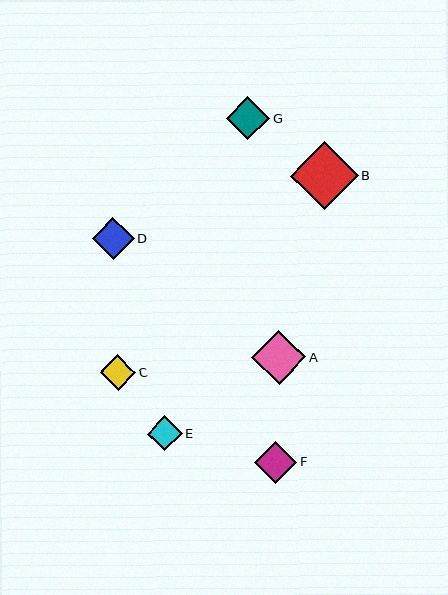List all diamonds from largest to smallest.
From largest to smallest: B, A, G, D, F, C, E.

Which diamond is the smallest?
Diamond E is the smallest with a size of approximately 35 pixels.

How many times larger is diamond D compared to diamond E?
Diamond D is approximately 1.2 times the size of diamond E.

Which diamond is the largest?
Diamond B is the largest with a size of approximately 68 pixels.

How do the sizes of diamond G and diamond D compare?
Diamond G and diamond D are approximately the same size.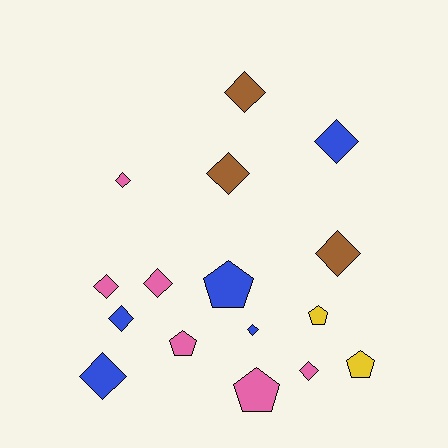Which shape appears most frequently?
Diamond, with 11 objects.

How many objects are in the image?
There are 16 objects.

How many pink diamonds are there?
There are 4 pink diamonds.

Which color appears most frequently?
Pink, with 6 objects.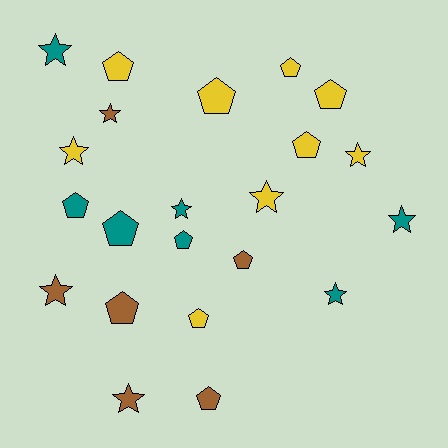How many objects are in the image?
There are 22 objects.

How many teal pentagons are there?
There are 3 teal pentagons.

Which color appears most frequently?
Yellow, with 9 objects.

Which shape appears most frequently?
Pentagon, with 12 objects.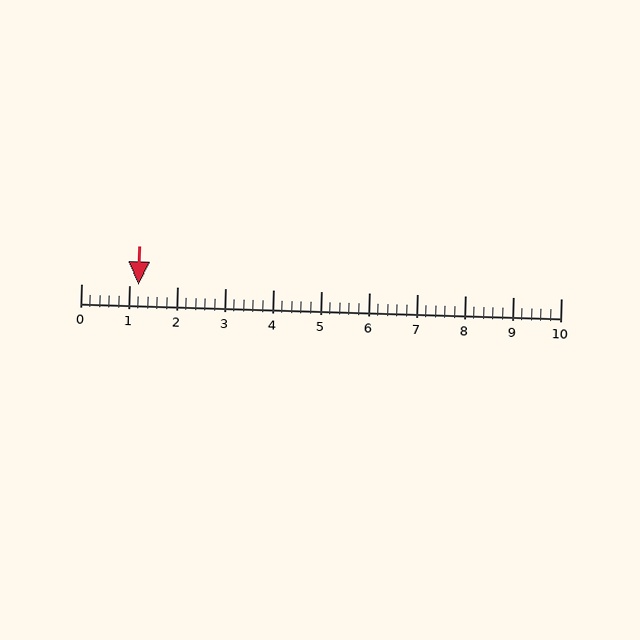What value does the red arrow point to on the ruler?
The red arrow points to approximately 1.2.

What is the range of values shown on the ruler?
The ruler shows values from 0 to 10.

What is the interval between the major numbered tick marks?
The major tick marks are spaced 1 units apart.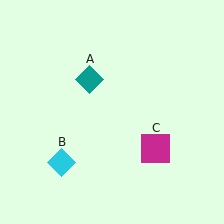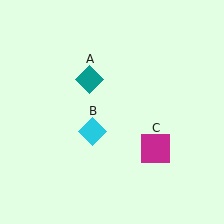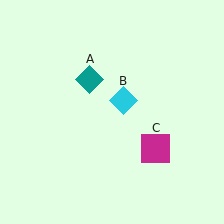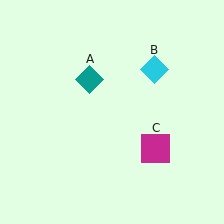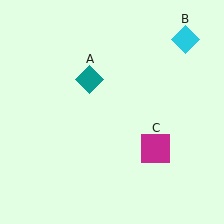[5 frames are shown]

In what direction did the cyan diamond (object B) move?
The cyan diamond (object B) moved up and to the right.